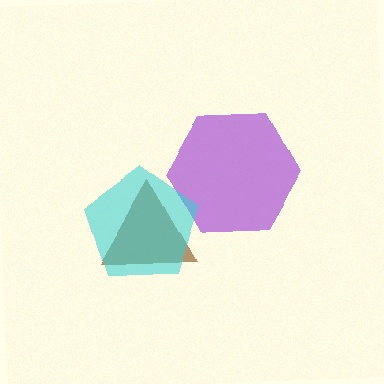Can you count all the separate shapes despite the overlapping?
Yes, there are 3 separate shapes.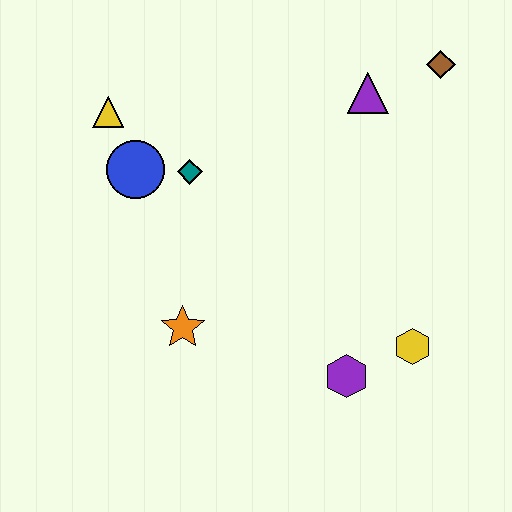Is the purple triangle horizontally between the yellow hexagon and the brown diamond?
No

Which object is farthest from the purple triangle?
The orange star is farthest from the purple triangle.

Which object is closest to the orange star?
The teal diamond is closest to the orange star.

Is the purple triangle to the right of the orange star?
Yes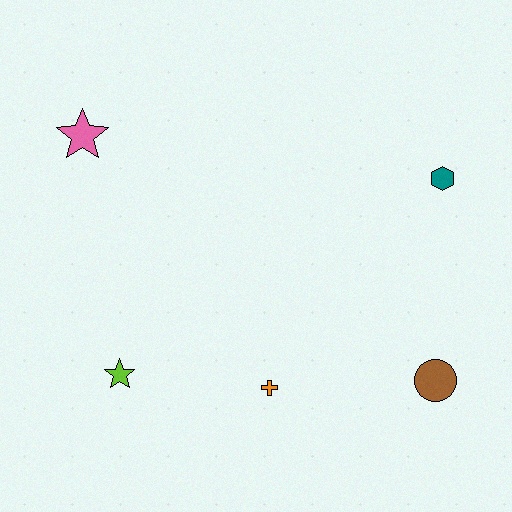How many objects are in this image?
There are 5 objects.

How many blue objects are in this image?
There are no blue objects.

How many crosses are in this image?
There is 1 cross.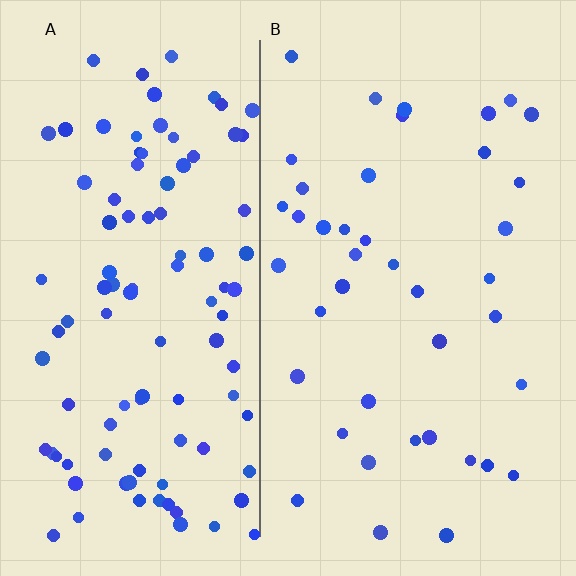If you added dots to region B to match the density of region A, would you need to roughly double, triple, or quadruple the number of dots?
Approximately triple.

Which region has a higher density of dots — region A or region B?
A (the left).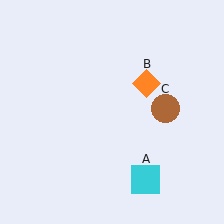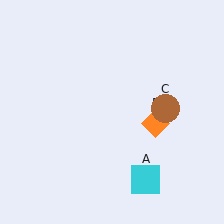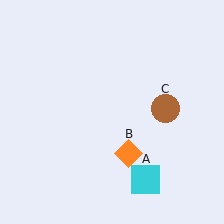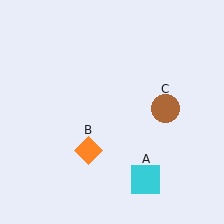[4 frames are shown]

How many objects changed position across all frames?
1 object changed position: orange diamond (object B).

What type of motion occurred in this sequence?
The orange diamond (object B) rotated clockwise around the center of the scene.